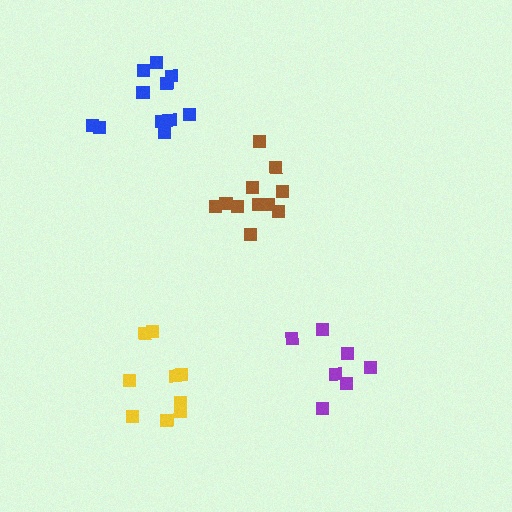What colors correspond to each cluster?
The clusters are colored: brown, yellow, purple, blue.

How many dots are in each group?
Group 1: 11 dots, Group 2: 10 dots, Group 3: 7 dots, Group 4: 12 dots (40 total).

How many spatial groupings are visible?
There are 4 spatial groupings.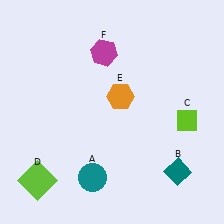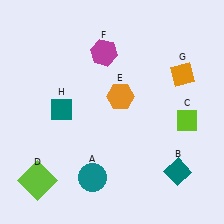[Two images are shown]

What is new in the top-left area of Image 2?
A teal diamond (H) was added in the top-left area of Image 2.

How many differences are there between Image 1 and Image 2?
There are 2 differences between the two images.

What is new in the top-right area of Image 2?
An orange diamond (G) was added in the top-right area of Image 2.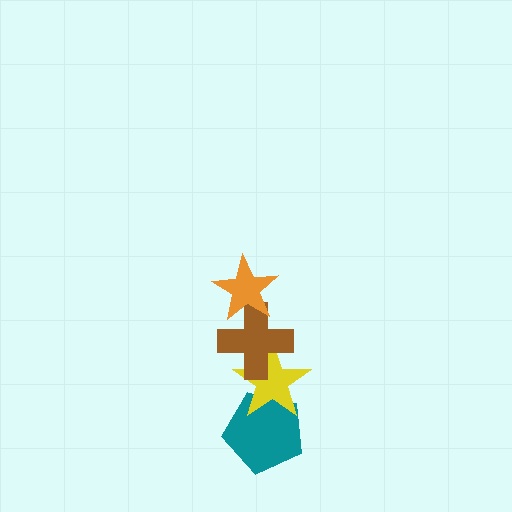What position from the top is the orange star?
The orange star is 1st from the top.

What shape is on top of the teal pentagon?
The yellow star is on top of the teal pentagon.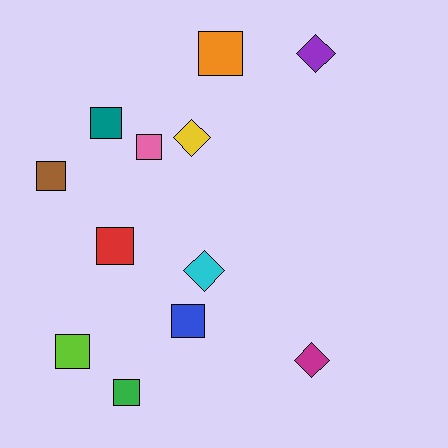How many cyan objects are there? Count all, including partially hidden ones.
There is 1 cyan object.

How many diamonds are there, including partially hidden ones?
There are 4 diamonds.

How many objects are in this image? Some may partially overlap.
There are 12 objects.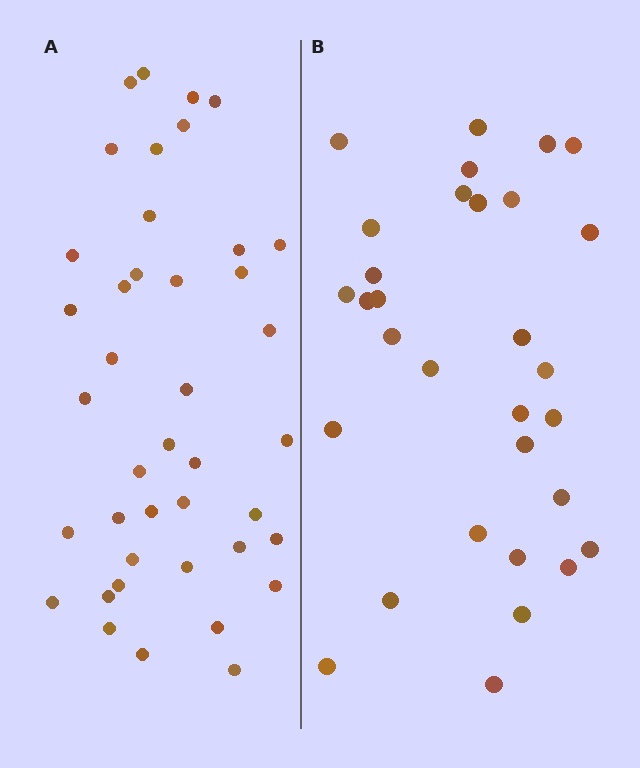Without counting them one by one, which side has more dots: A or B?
Region A (the left region) has more dots.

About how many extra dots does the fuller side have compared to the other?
Region A has roughly 10 or so more dots than region B.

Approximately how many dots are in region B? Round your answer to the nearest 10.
About 30 dots. (The exact count is 31, which rounds to 30.)